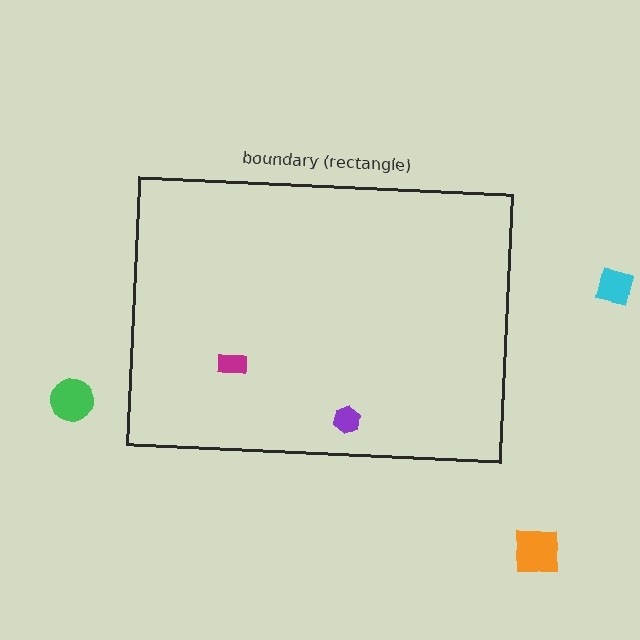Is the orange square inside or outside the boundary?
Outside.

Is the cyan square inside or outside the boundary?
Outside.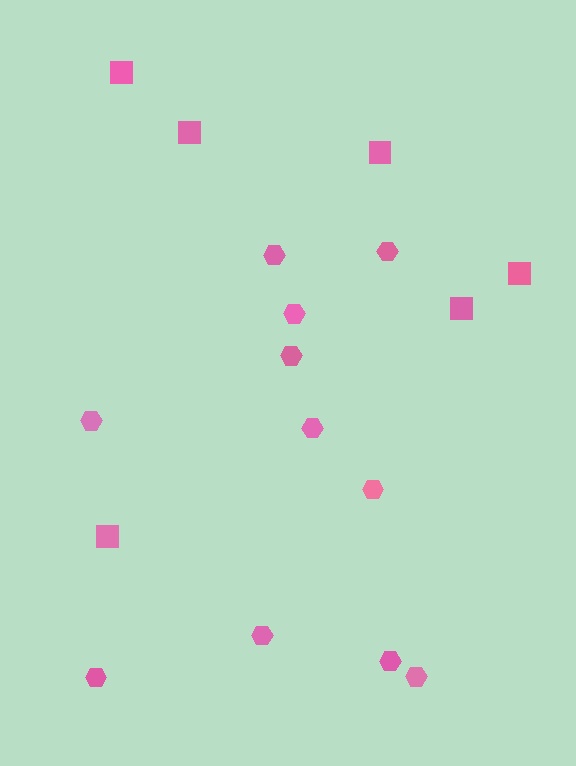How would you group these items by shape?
There are 2 groups: one group of squares (6) and one group of hexagons (11).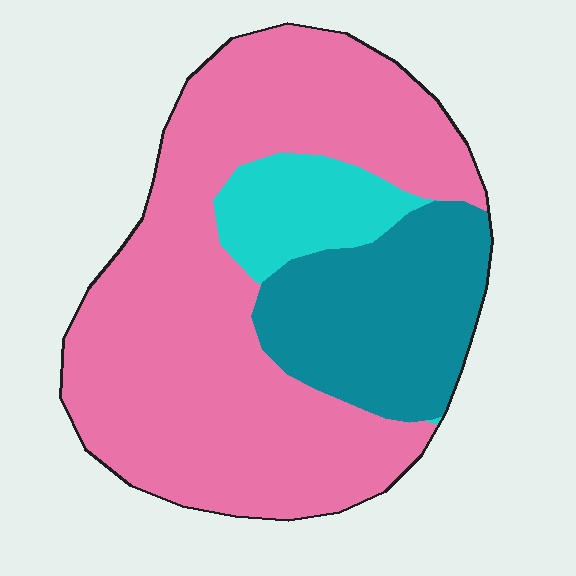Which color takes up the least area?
Cyan, at roughly 10%.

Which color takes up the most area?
Pink, at roughly 65%.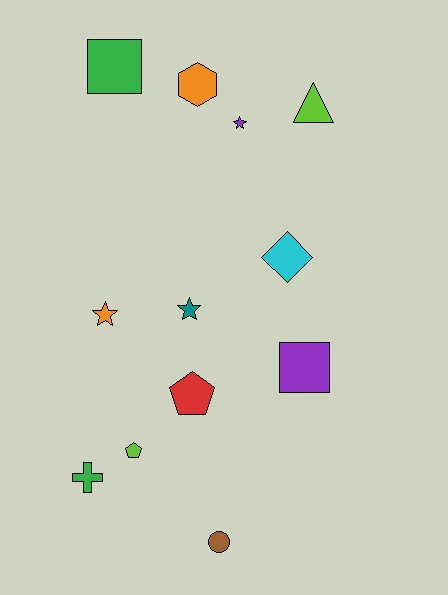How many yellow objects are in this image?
There are no yellow objects.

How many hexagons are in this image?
There is 1 hexagon.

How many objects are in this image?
There are 12 objects.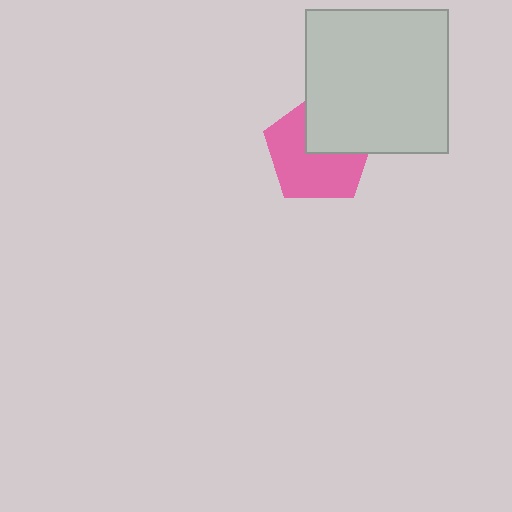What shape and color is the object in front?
The object in front is a light gray square.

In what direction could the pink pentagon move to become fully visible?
The pink pentagon could move toward the lower-left. That would shift it out from behind the light gray square entirely.